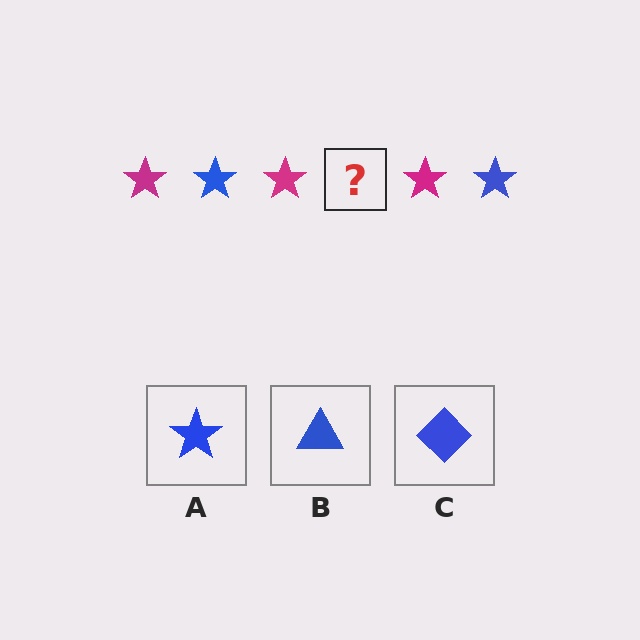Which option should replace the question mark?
Option A.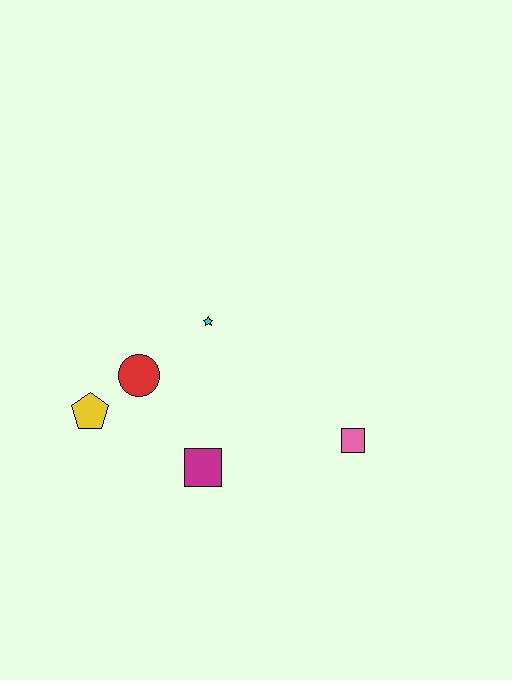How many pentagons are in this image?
There is 1 pentagon.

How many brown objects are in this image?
There are no brown objects.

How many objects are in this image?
There are 5 objects.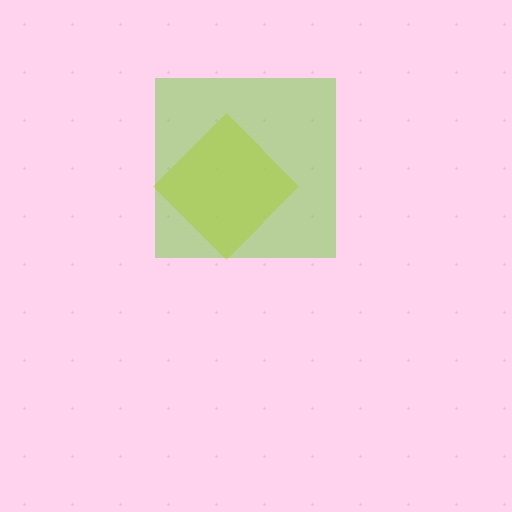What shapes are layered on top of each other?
The layered shapes are: a yellow diamond, a lime square.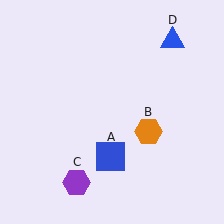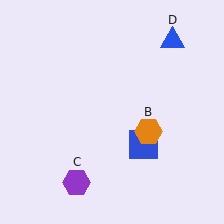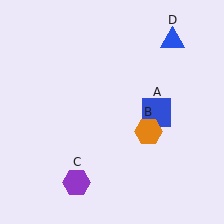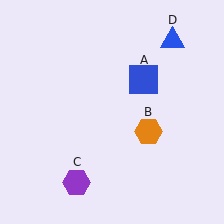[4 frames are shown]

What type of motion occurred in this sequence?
The blue square (object A) rotated counterclockwise around the center of the scene.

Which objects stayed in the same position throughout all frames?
Orange hexagon (object B) and purple hexagon (object C) and blue triangle (object D) remained stationary.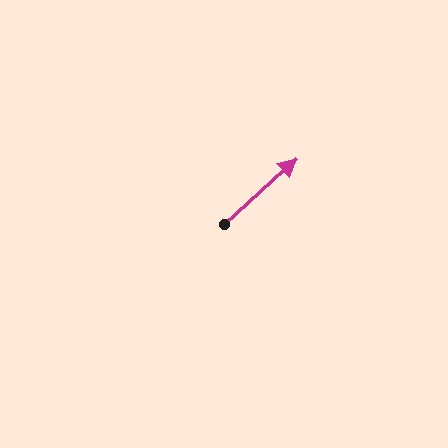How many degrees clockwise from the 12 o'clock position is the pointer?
Approximately 48 degrees.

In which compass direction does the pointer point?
Northeast.